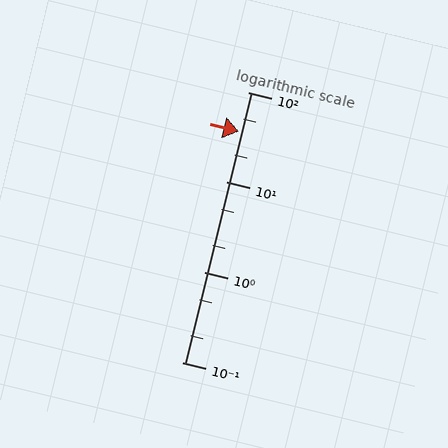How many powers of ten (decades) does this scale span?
The scale spans 3 decades, from 0.1 to 100.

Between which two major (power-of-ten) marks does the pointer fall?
The pointer is between 10 and 100.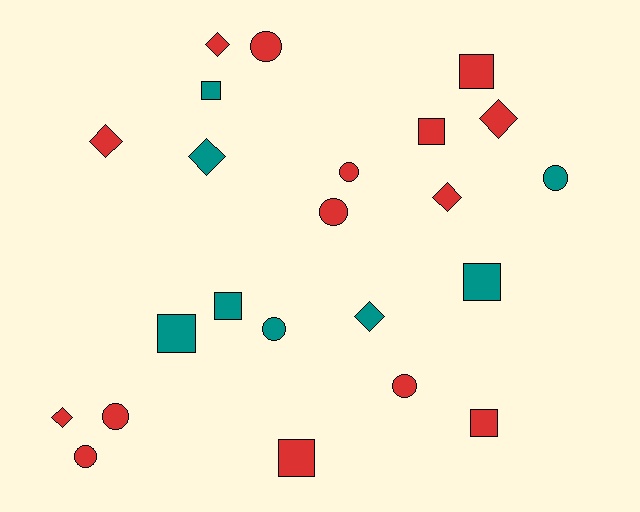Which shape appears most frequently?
Square, with 8 objects.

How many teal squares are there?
There are 4 teal squares.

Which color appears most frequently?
Red, with 15 objects.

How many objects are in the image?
There are 23 objects.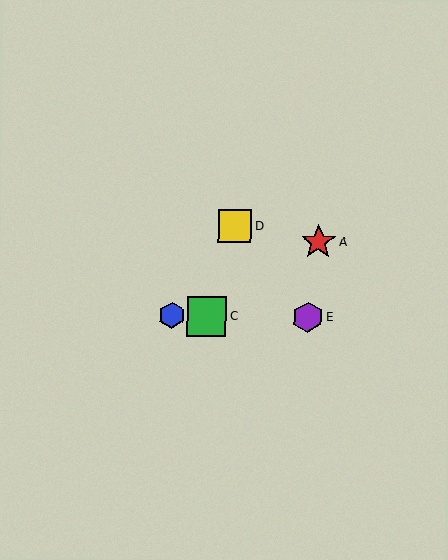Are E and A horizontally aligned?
No, E is at y≈317 and A is at y≈242.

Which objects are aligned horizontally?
Objects B, C, E are aligned horizontally.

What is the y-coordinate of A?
Object A is at y≈242.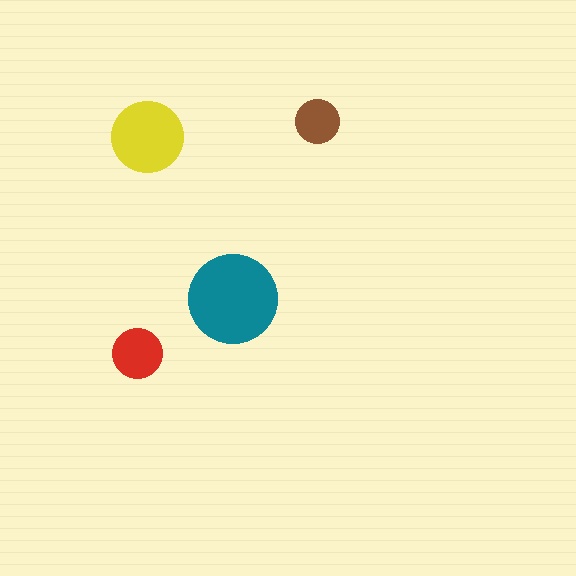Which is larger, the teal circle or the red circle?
The teal one.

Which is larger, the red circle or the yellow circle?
The yellow one.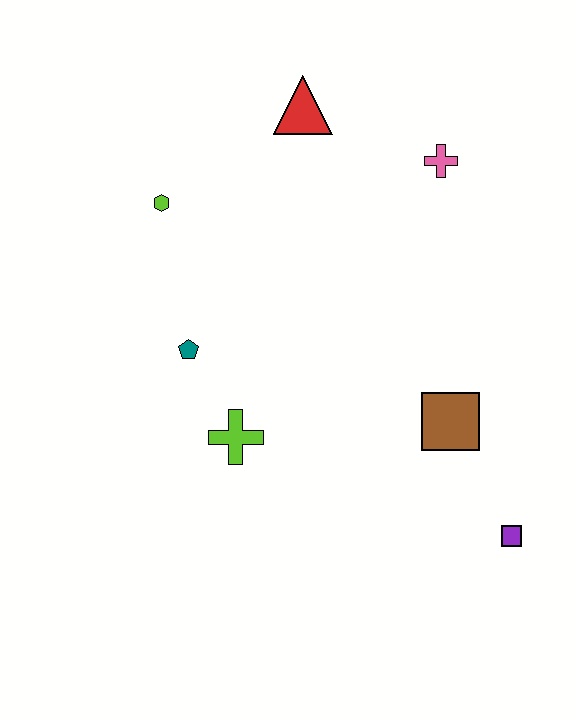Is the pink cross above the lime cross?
Yes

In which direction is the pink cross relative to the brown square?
The pink cross is above the brown square.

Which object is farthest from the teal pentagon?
The purple square is farthest from the teal pentagon.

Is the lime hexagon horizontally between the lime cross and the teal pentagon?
No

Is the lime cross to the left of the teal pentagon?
No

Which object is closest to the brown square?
The purple square is closest to the brown square.